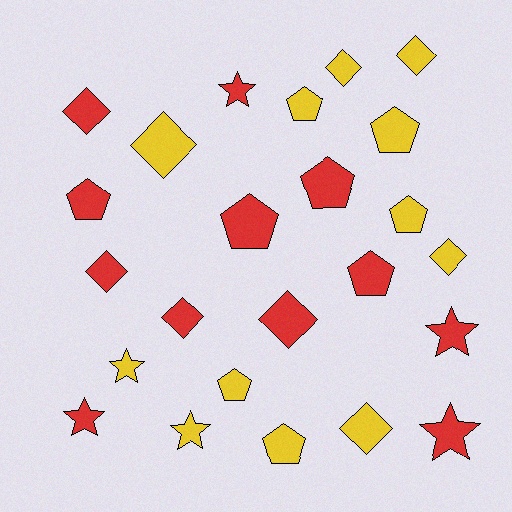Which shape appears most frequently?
Pentagon, with 9 objects.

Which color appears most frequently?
Yellow, with 12 objects.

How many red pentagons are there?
There are 4 red pentagons.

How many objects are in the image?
There are 24 objects.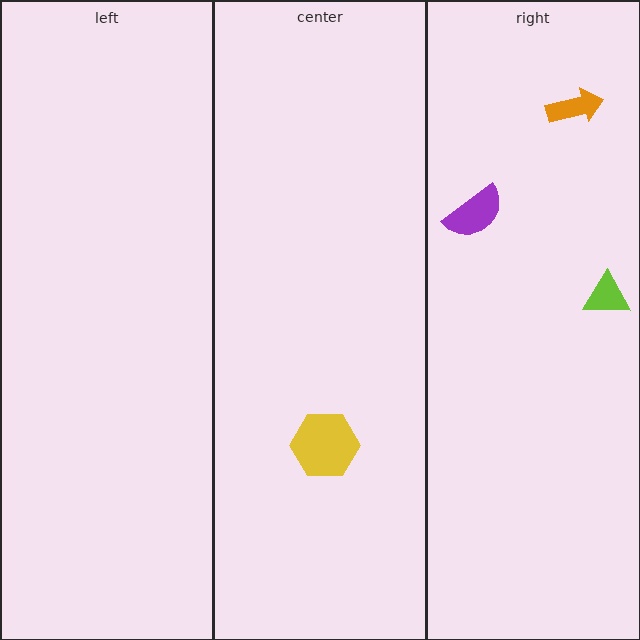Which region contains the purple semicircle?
The right region.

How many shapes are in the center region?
1.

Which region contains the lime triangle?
The right region.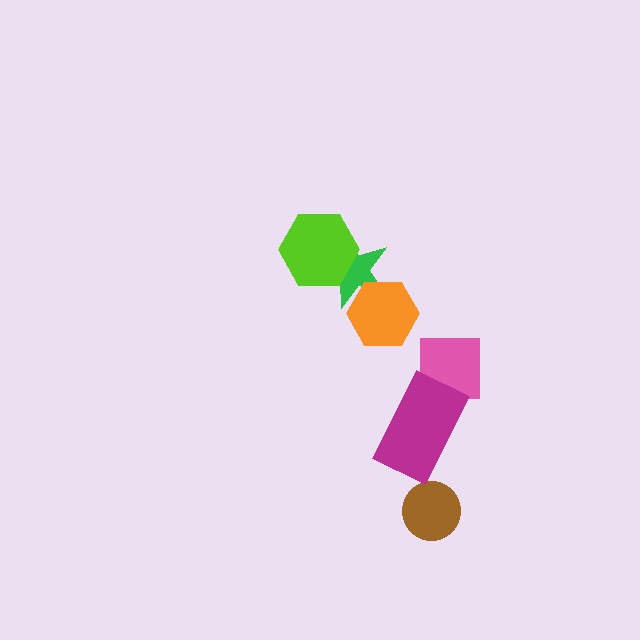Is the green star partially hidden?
Yes, it is partially covered by another shape.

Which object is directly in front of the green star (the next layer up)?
The lime hexagon is directly in front of the green star.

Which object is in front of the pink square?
The magenta rectangle is in front of the pink square.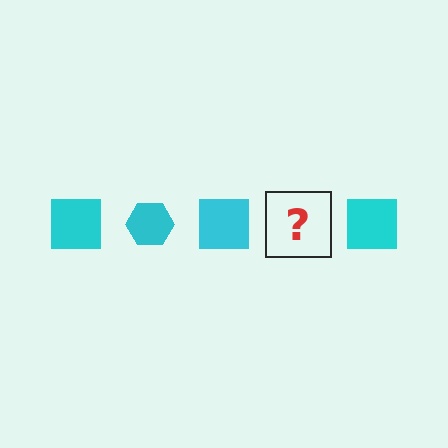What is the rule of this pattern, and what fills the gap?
The rule is that the pattern cycles through square, hexagon shapes in cyan. The gap should be filled with a cyan hexagon.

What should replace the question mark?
The question mark should be replaced with a cyan hexagon.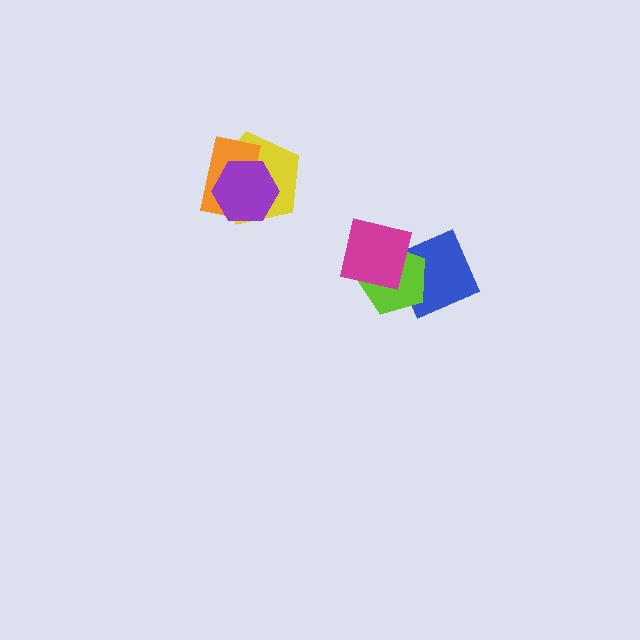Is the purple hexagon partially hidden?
No, no other shape covers it.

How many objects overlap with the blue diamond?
2 objects overlap with the blue diamond.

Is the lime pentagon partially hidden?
Yes, it is partially covered by another shape.